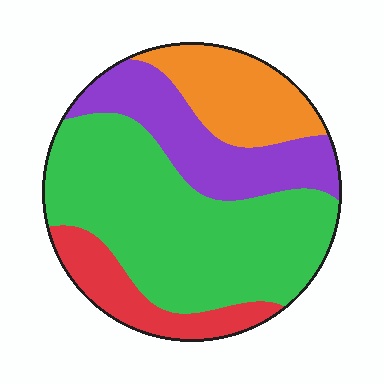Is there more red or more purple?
Purple.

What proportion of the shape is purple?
Purple covers 21% of the shape.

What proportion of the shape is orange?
Orange takes up about one sixth (1/6) of the shape.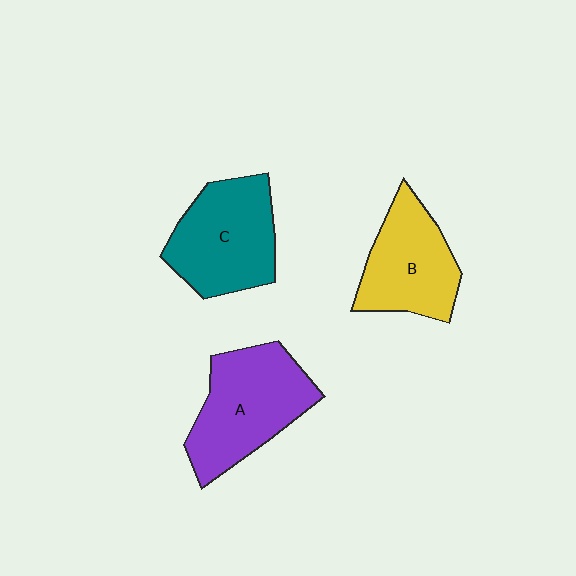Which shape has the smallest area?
Shape B (yellow).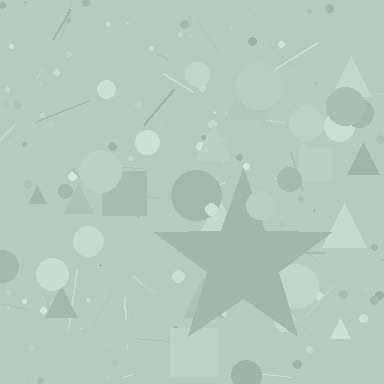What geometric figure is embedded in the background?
A star is embedded in the background.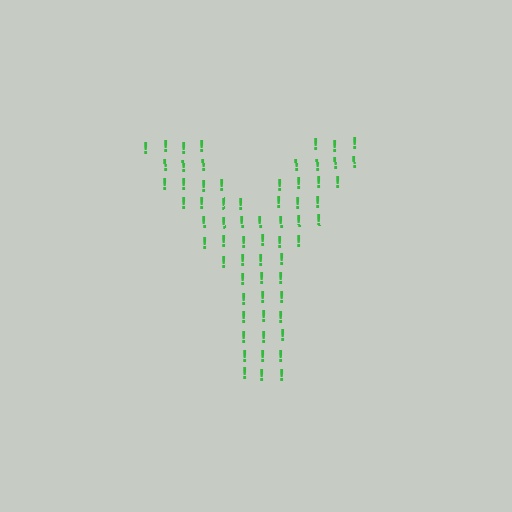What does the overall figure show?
The overall figure shows the letter Y.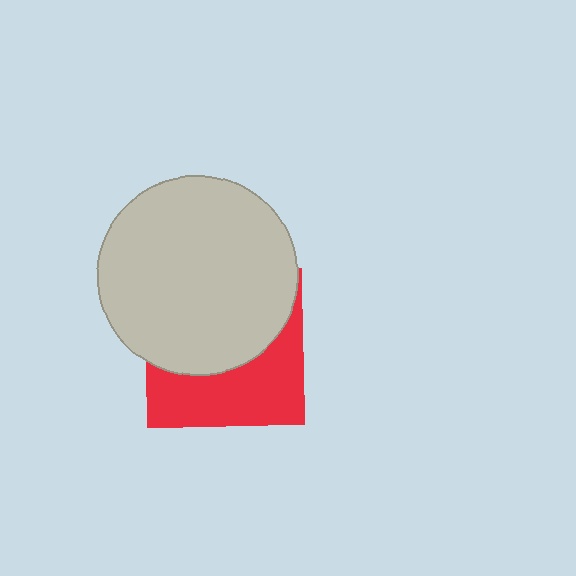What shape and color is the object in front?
The object in front is a light gray circle.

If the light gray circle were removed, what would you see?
You would see the complete red square.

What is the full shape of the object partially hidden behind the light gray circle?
The partially hidden object is a red square.